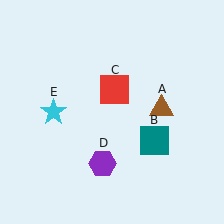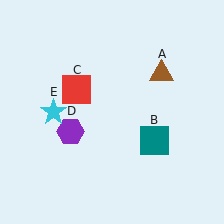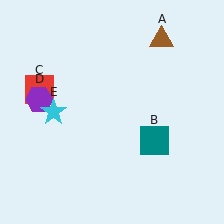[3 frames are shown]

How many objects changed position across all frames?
3 objects changed position: brown triangle (object A), red square (object C), purple hexagon (object D).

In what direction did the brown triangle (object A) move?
The brown triangle (object A) moved up.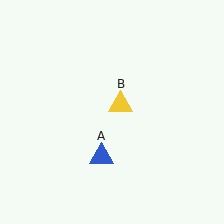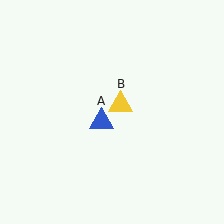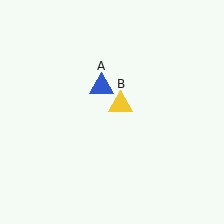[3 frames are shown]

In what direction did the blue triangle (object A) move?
The blue triangle (object A) moved up.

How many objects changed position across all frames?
1 object changed position: blue triangle (object A).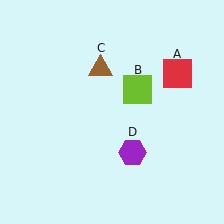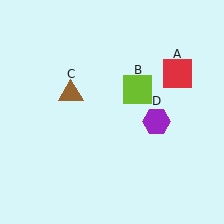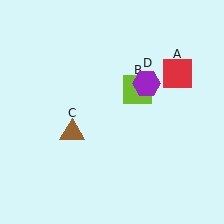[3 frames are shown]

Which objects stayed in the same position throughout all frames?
Red square (object A) and lime square (object B) remained stationary.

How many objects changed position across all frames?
2 objects changed position: brown triangle (object C), purple hexagon (object D).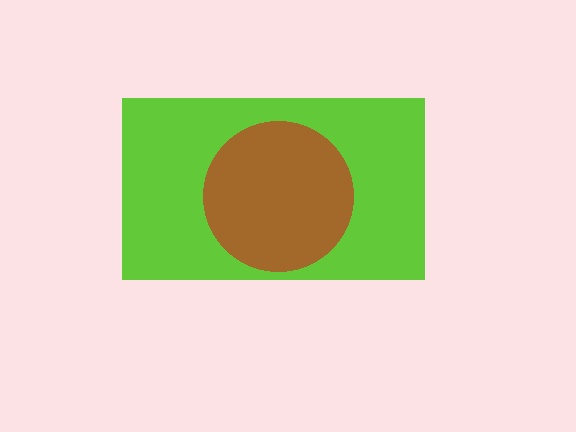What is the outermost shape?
The lime rectangle.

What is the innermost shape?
The brown circle.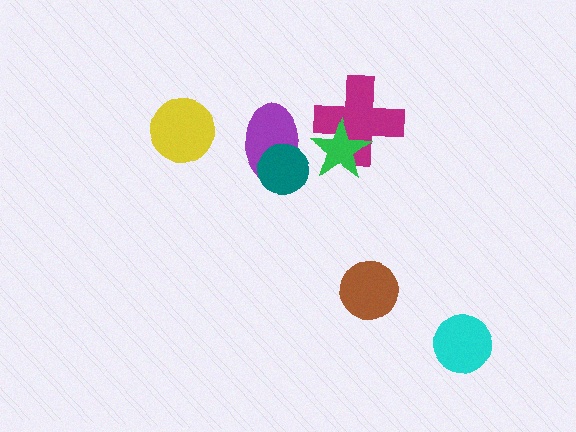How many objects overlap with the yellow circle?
0 objects overlap with the yellow circle.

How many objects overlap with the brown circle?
0 objects overlap with the brown circle.